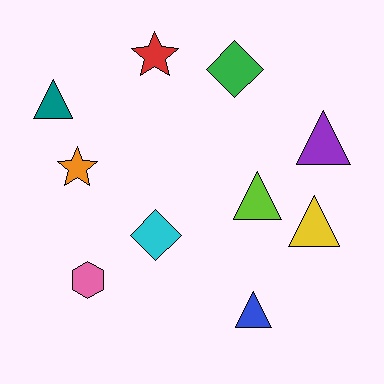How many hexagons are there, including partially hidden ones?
There is 1 hexagon.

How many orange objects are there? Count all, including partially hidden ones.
There is 1 orange object.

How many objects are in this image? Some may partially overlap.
There are 10 objects.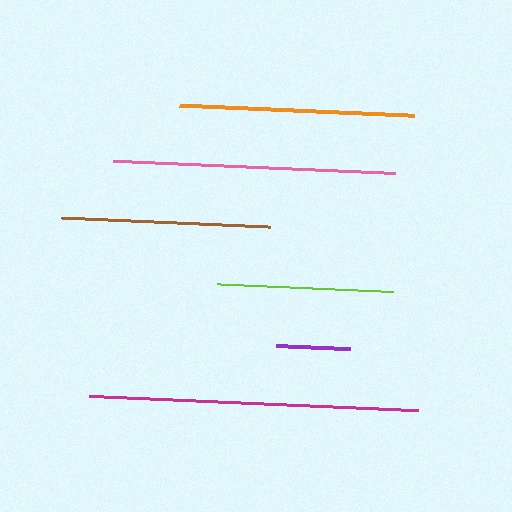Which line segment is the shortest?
The purple line is the shortest at approximately 74 pixels.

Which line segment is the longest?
The magenta line is the longest at approximately 330 pixels.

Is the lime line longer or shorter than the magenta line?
The magenta line is longer than the lime line.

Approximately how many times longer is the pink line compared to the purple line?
The pink line is approximately 3.8 times the length of the purple line.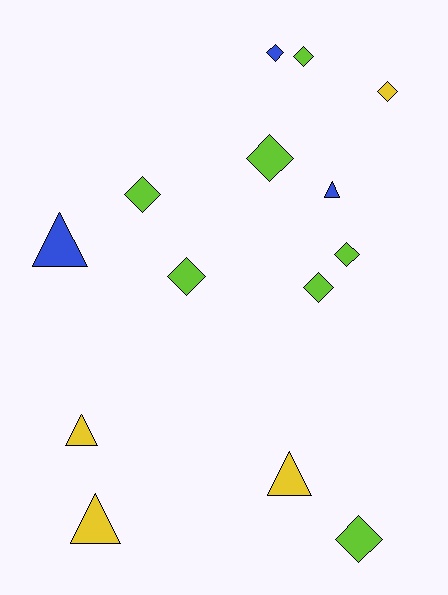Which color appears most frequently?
Lime, with 7 objects.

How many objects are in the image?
There are 14 objects.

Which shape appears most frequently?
Diamond, with 9 objects.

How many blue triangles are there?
There are 2 blue triangles.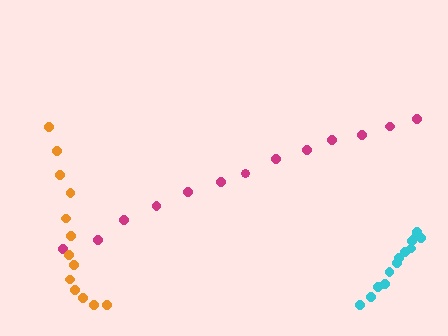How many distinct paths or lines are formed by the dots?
There are 3 distinct paths.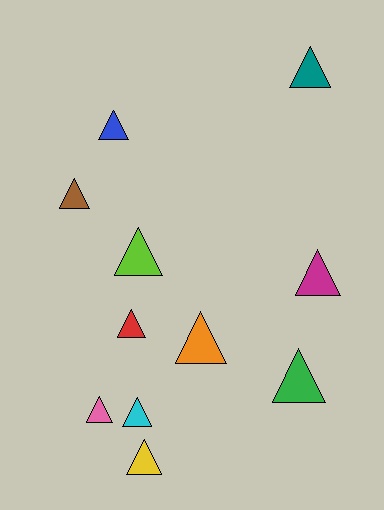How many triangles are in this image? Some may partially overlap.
There are 11 triangles.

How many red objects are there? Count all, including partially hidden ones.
There is 1 red object.